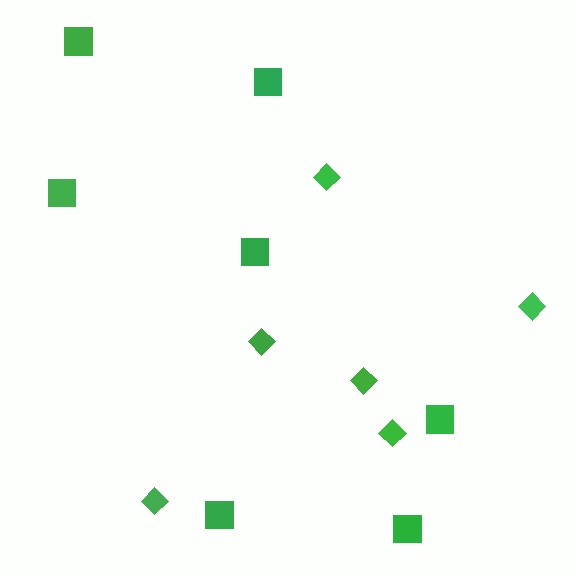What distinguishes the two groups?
There are 2 groups: one group of squares (7) and one group of diamonds (6).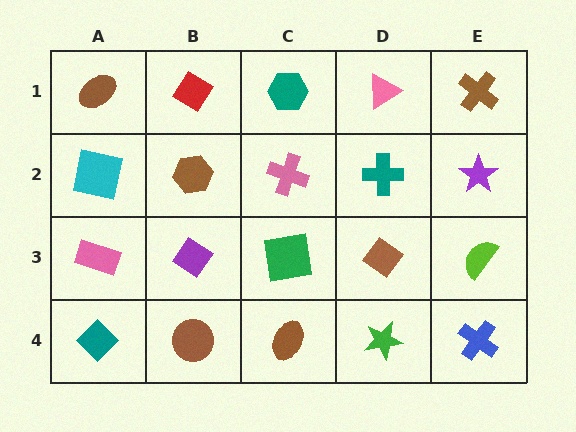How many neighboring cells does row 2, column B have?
4.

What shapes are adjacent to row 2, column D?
A pink triangle (row 1, column D), a brown diamond (row 3, column D), a pink cross (row 2, column C), a purple star (row 2, column E).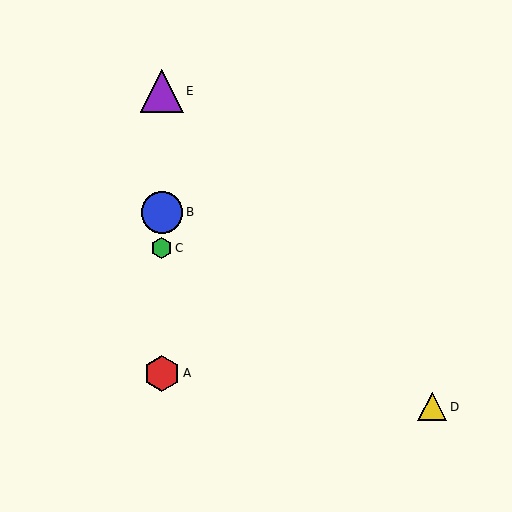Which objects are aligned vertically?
Objects A, B, C, E are aligned vertically.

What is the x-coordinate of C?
Object C is at x≈162.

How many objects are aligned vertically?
4 objects (A, B, C, E) are aligned vertically.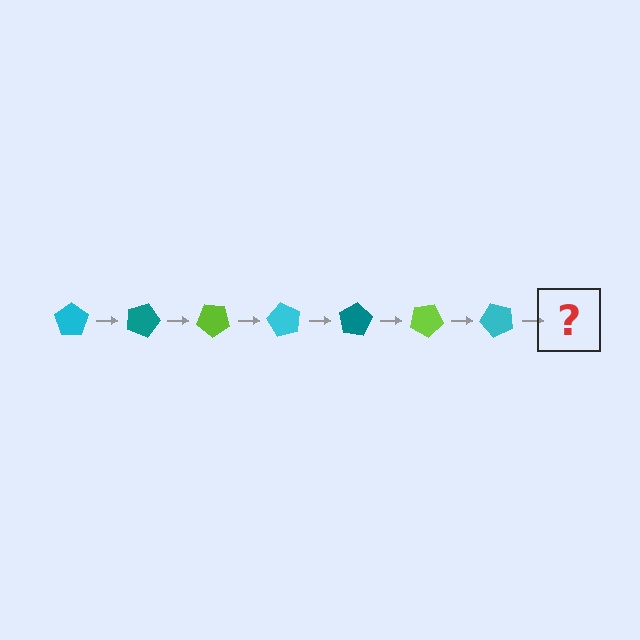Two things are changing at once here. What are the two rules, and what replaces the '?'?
The two rules are that it rotates 20 degrees each step and the color cycles through cyan, teal, and lime. The '?' should be a teal pentagon, rotated 140 degrees from the start.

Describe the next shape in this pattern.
It should be a teal pentagon, rotated 140 degrees from the start.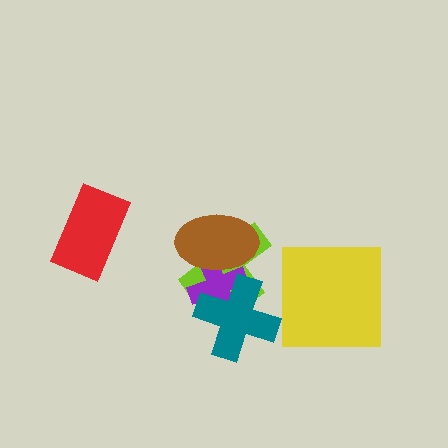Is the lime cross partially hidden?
Yes, it is partially covered by another shape.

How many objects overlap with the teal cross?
2 objects overlap with the teal cross.